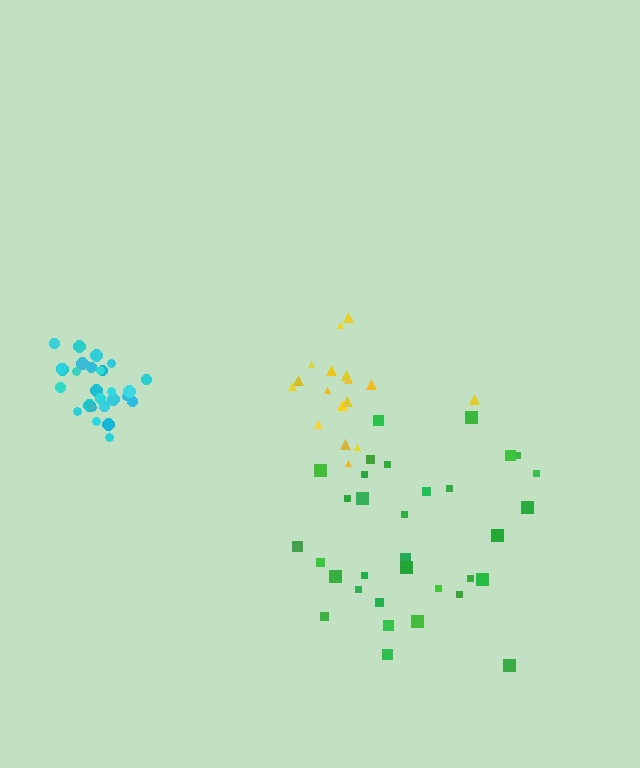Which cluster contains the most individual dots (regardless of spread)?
Green (33).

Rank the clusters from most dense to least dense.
cyan, yellow, green.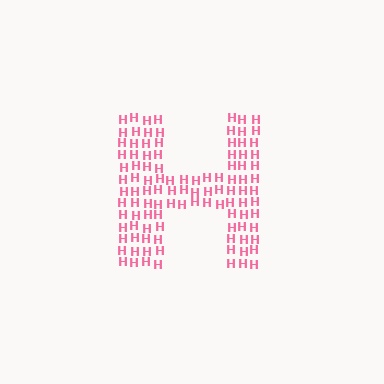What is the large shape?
The large shape is the letter H.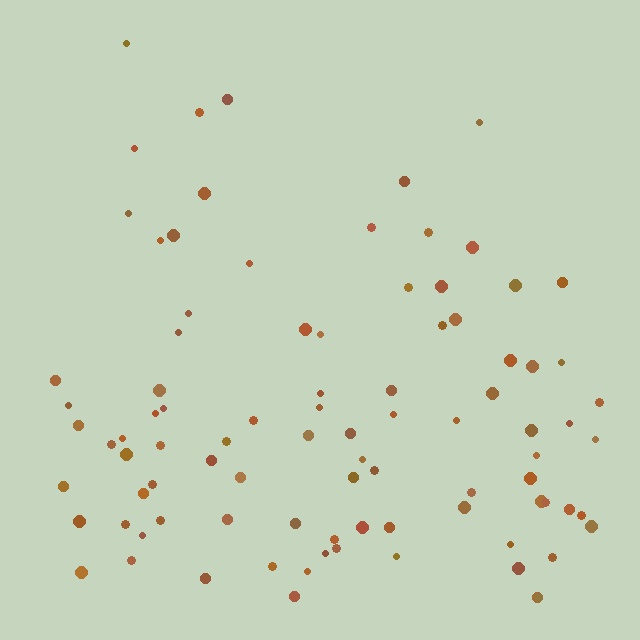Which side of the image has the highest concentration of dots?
The bottom.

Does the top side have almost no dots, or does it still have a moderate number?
Still a moderate number, just noticeably fewer than the bottom.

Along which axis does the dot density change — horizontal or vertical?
Vertical.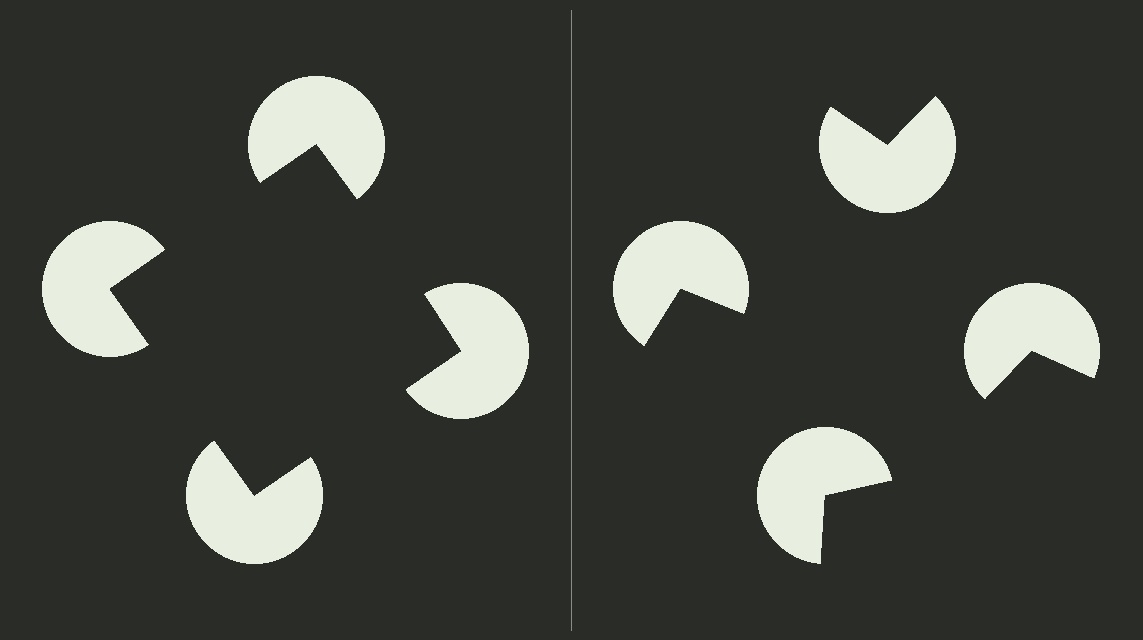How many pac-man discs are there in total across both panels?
8 — 4 on each side.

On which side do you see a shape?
An illusory square appears on the left side. On the right side the wedge cuts are rotated, so no coherent shape forms.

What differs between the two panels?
The pac-man discs are positioned identically on both sides; only the wedge orientations differ. On the left they align to a square; on the right they are misaligned.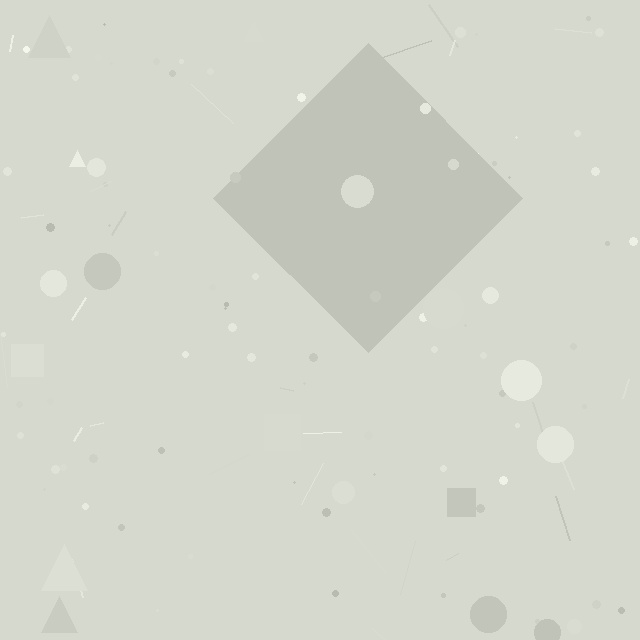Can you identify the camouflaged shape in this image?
The camouflaged shape is a diamond.